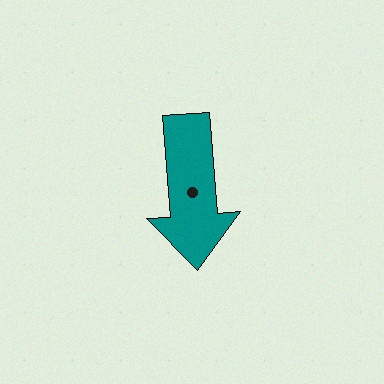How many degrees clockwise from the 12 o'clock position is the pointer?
Approximately 176 degrees.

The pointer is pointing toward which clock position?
Roughly 6 o'clock.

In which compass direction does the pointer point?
South.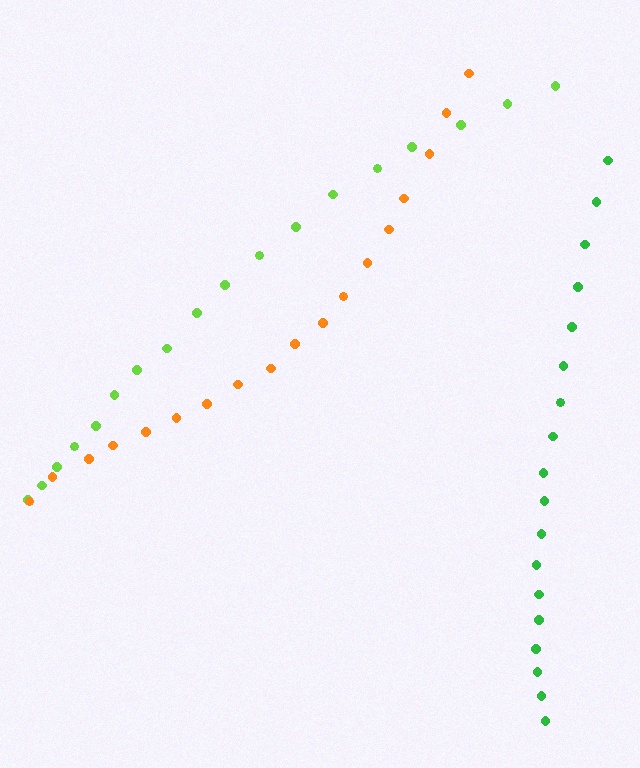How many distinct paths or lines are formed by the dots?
There are 3 distinct paths.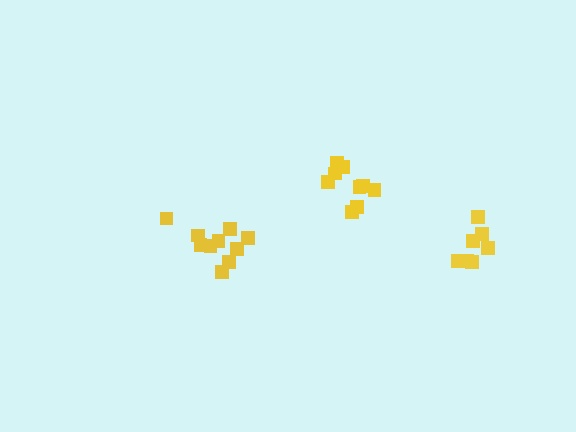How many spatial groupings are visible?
There are 3 spatial groupings.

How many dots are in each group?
Group 1: 10 dots, Group 2: 9 dots, Group 3: 7 dots (26 total).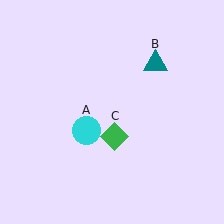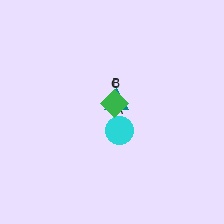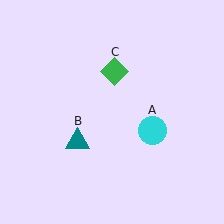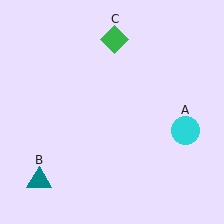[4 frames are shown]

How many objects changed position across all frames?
3 objects changed position: cyan circle (object A), teal triangle (object B), green diamond (object C).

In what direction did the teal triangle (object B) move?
The teal triangle (object B) moved down and to the left.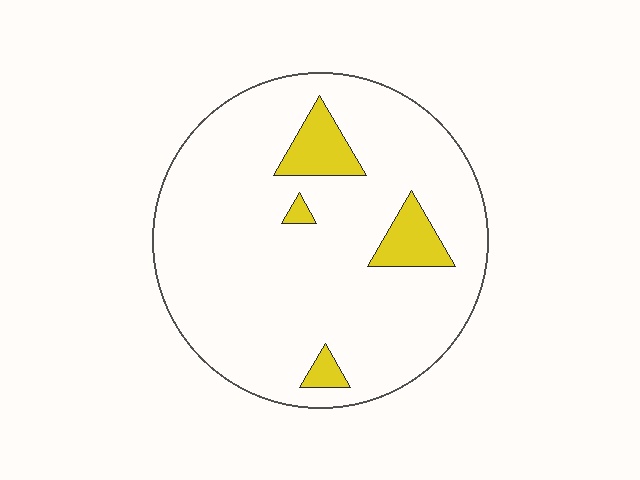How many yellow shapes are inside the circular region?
4.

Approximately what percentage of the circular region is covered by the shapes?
Approximately 10%.